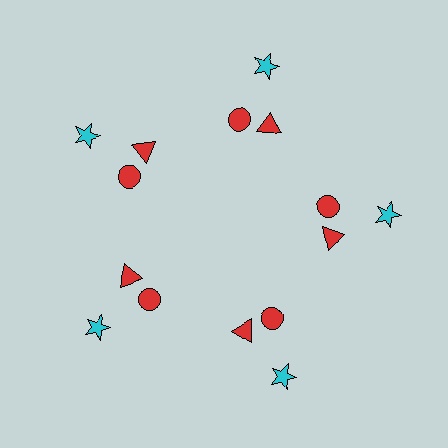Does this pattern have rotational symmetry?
Yes, this pattern has 5-fold rotational symmetry. It looks the same after rotating 72 degrees around the center.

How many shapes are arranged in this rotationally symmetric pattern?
There are 15 shapes, arranged in 5 groups of 3.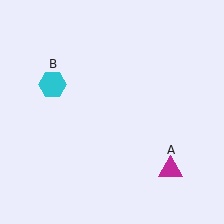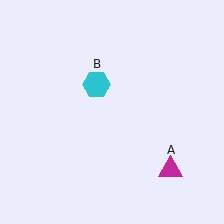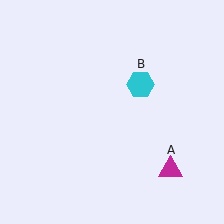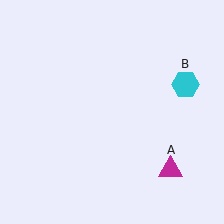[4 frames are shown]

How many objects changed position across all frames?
1 object changed position: cyan hexagon (object B).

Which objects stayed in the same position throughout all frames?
Magenta triangle (object A) remained stationary.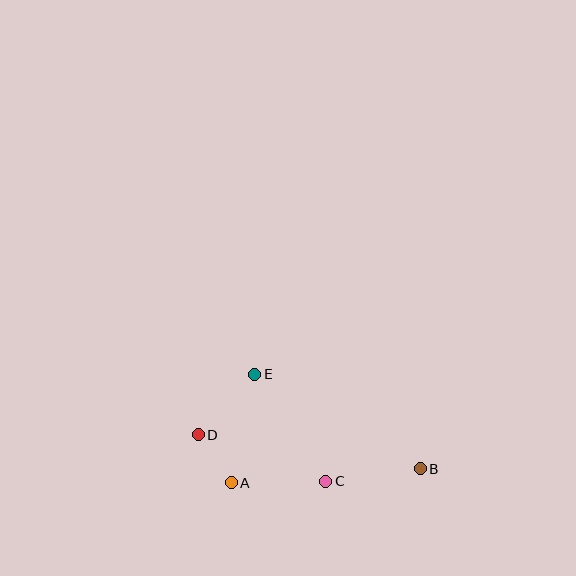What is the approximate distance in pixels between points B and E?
The distance between B and E is approximately 191 pixels.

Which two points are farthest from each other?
Points B and D are farthest from each other.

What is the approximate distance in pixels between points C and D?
The distance between C and D is approximately 136 pixels.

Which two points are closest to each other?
Points A and D are closest to each other.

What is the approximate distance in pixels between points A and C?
The distance between A and C is approximately 95 pixels.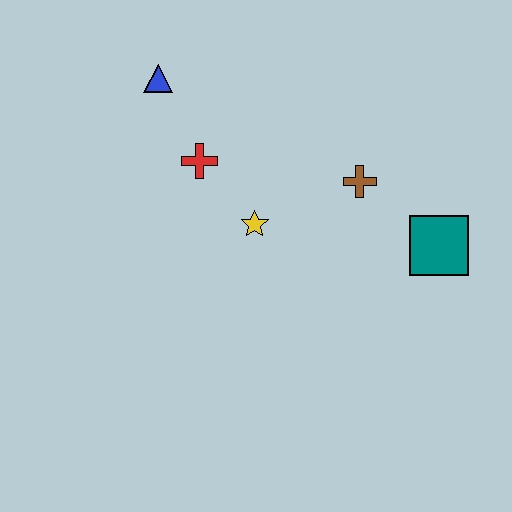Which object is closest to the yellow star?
The red cross is closest to the yellow star.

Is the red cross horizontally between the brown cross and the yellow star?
No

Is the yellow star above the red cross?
No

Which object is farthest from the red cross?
The teal square is farthest from the red cross.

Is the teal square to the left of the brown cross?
No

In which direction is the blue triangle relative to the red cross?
The blue triangle is above the red cross.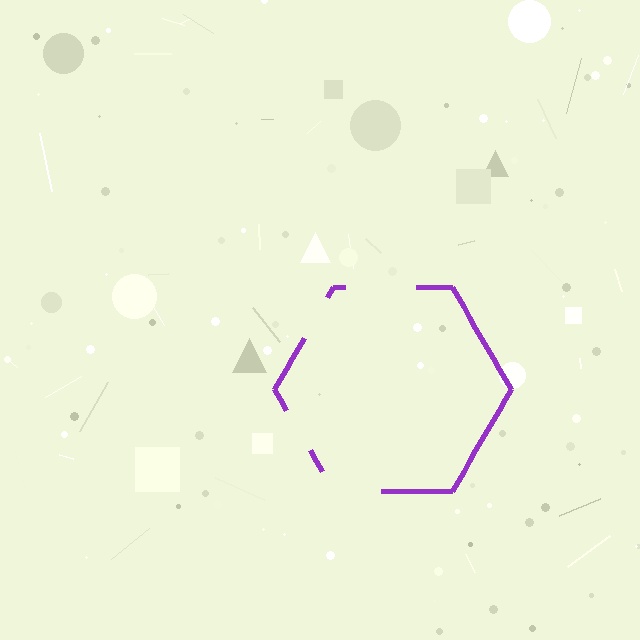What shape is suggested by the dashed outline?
The dashed outline suggests a hexagon.